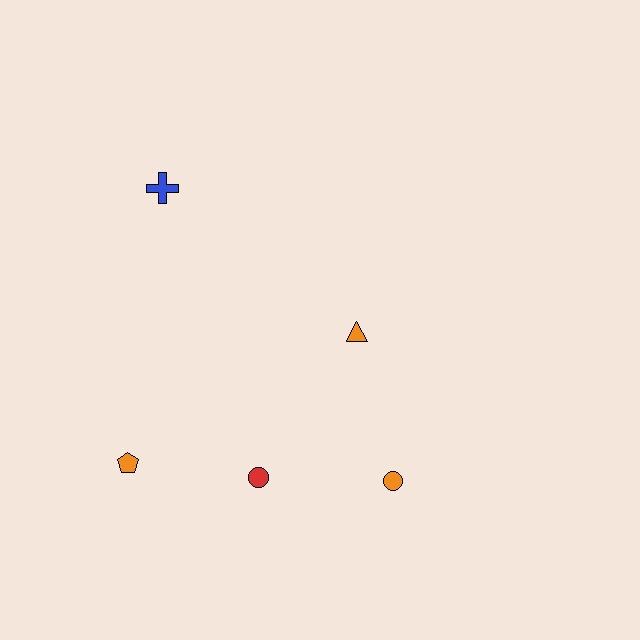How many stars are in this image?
There are no stars.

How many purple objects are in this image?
There are no purple objects.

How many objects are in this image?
There are 5 objects.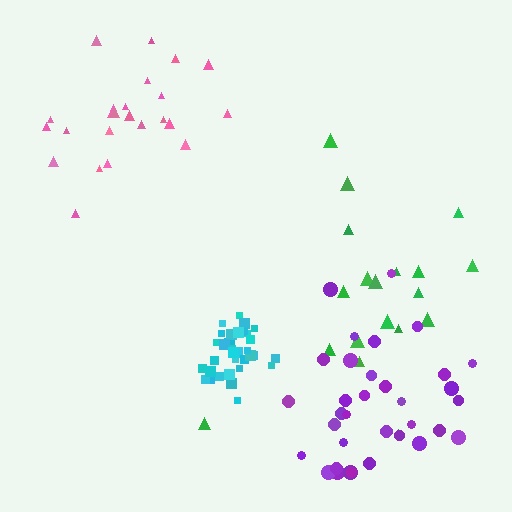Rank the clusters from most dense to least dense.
cyan, pink, purple, green.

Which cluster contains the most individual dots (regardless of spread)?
Purple (34).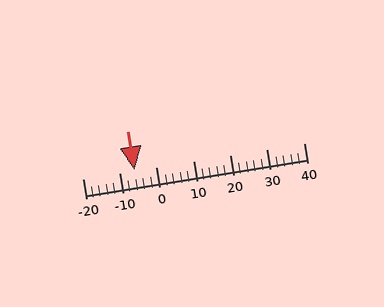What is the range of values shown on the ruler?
The ruler shows values from -20 to 40.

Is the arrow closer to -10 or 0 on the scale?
The arrow is closer to -10.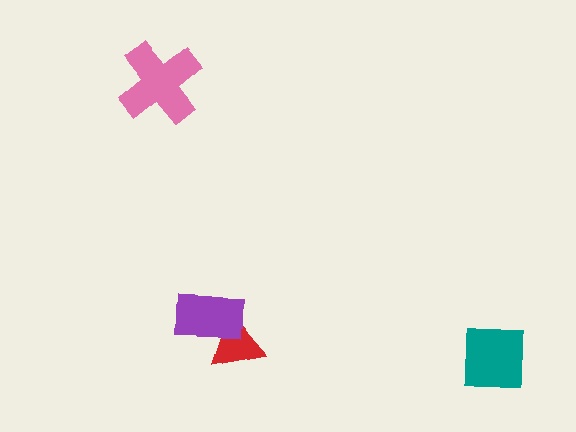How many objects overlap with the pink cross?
0 objects overlap with the pink cross.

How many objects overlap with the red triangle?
1 object overlaps with the red triangle.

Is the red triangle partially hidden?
Yes, it is partially covered by another shape.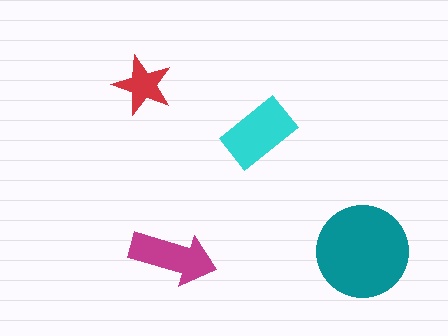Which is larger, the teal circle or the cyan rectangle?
The teal circle.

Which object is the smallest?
The red star.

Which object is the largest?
The teal circle.